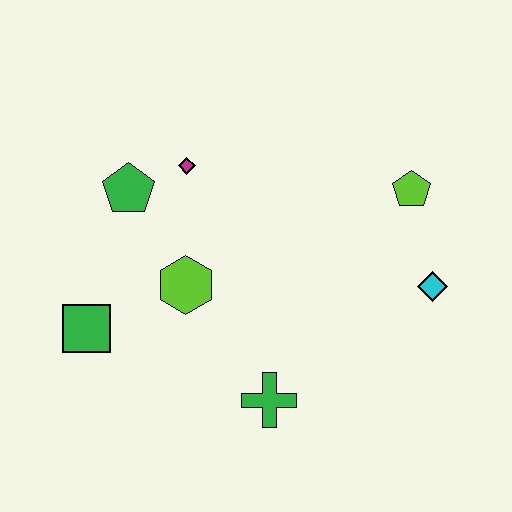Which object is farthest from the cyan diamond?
The green square is farthest from the cyan diamond.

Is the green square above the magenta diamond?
No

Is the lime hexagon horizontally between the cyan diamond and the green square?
Yes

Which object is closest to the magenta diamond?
The green pentagon is closest to the magenta diamond.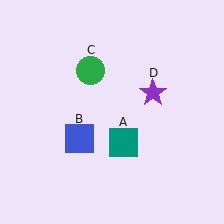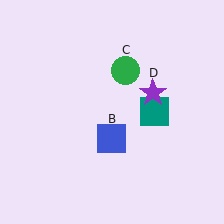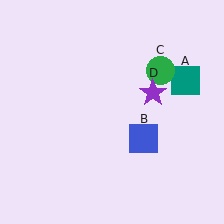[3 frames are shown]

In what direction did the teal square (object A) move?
The teal square (object A) moved up and to the right.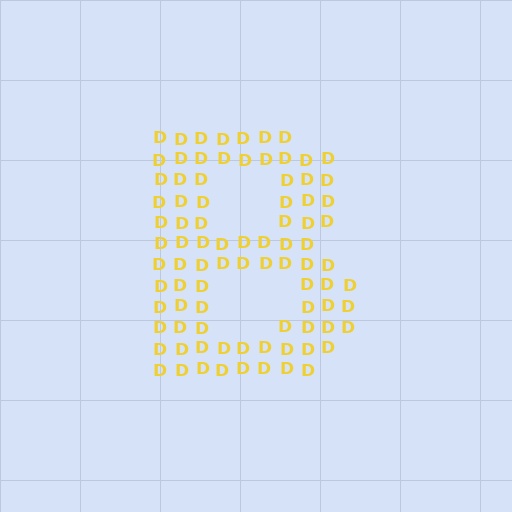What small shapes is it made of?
It is made of small letter D's.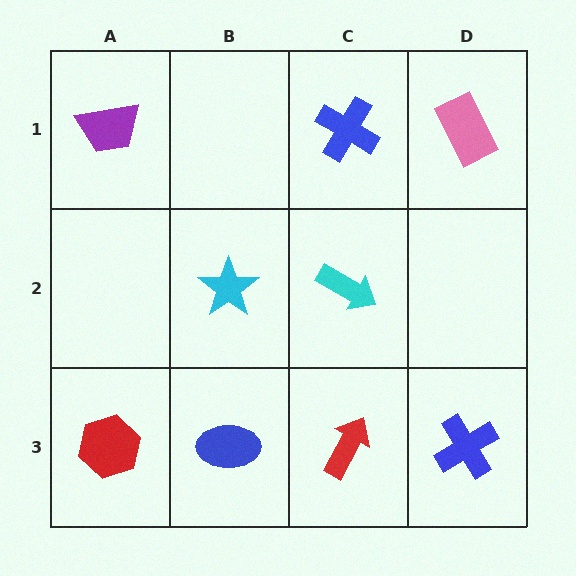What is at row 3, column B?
A blue ellipse.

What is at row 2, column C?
A cyan arrow.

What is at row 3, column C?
A red arrow.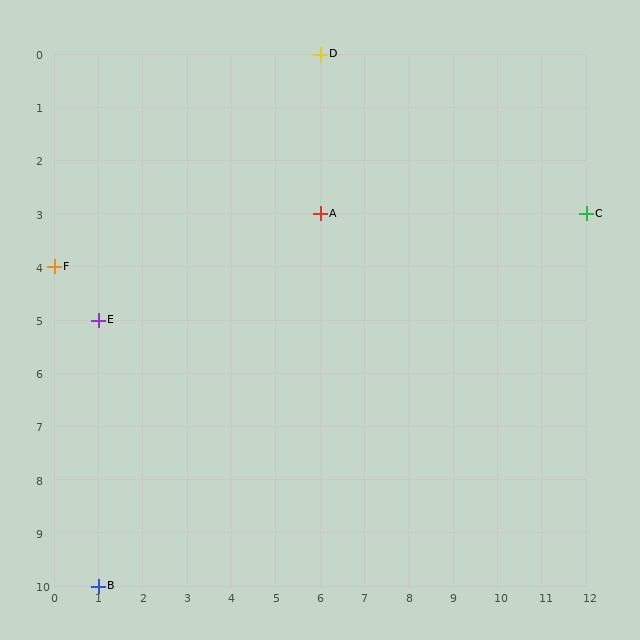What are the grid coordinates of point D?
Point D is at grid coordinates (6, 0).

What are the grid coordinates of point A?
Point A is at grid coordinates (6, 3).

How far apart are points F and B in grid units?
Points F and B are 1 column and 6 rows apart (about 6.1 grid units diagonally).